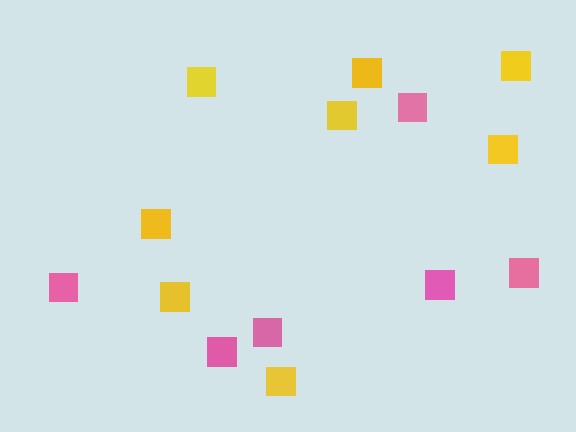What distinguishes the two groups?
There are 2 groups: one group of yellow squares (8) and one group of pink squares (6).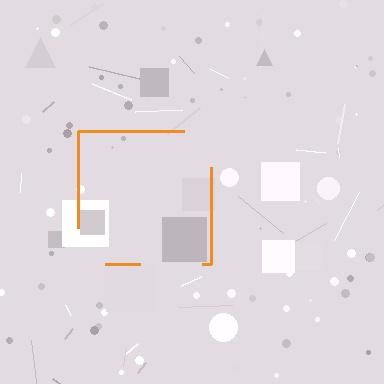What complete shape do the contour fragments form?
The contour fragments form a square.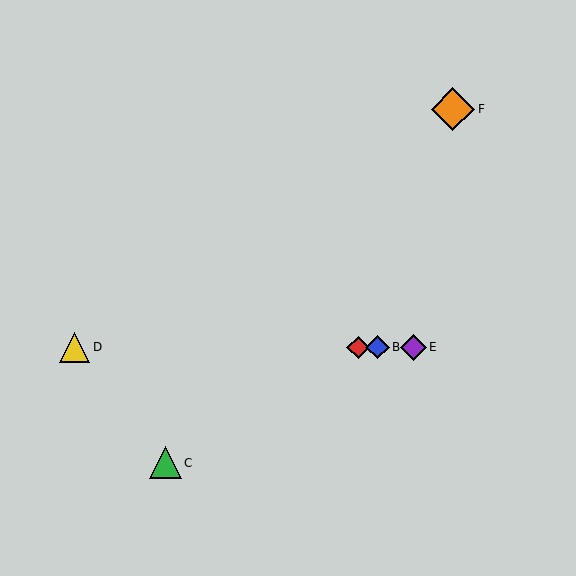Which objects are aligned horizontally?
Objects A, B, D, E are aligned horizontally.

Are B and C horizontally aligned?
No, B is at y≈347 and C is at y≈463.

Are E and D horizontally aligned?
Yes, both are at y≈347.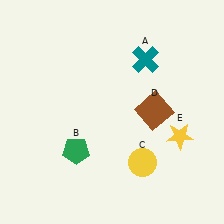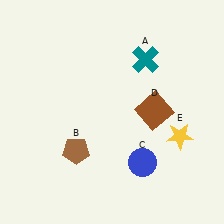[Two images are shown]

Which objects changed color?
B changed from green to brown. C changed from yellow to blue.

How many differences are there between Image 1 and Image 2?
There are 2 differences between the two images.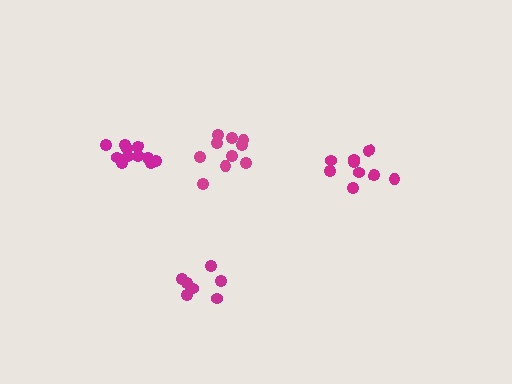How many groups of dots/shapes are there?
There are 4 groups.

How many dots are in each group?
Group 1: 7 dots, Group 2: 11 dots, Group 3: 10 dots, Group 4: 10 dots (38 total).